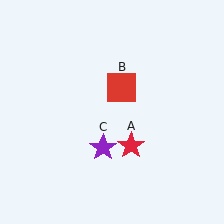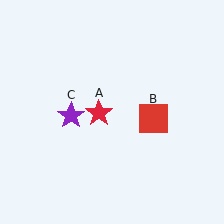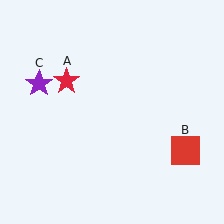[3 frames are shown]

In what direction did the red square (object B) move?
The red square (object B) moved down and to the right.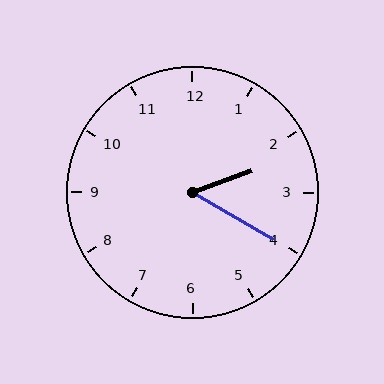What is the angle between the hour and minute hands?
Approximately 50 degrees.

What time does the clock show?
2:20.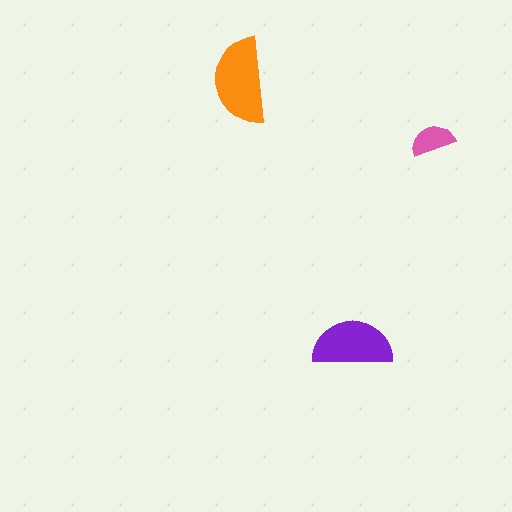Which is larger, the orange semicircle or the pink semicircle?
The orange one.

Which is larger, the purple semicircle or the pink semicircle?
The purple one.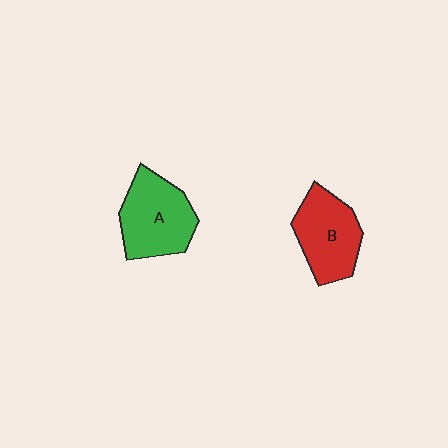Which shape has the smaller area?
Shape B (red).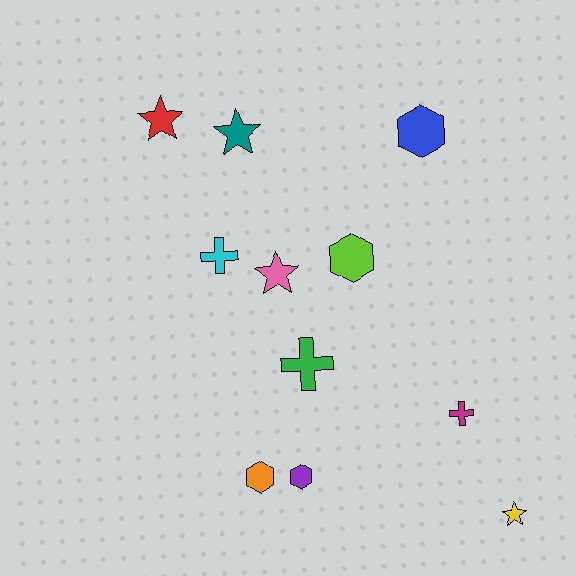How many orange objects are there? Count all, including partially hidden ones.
There is 1 orange object.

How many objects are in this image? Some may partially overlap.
There are 11 objects.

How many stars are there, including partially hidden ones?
There are 4 stars.